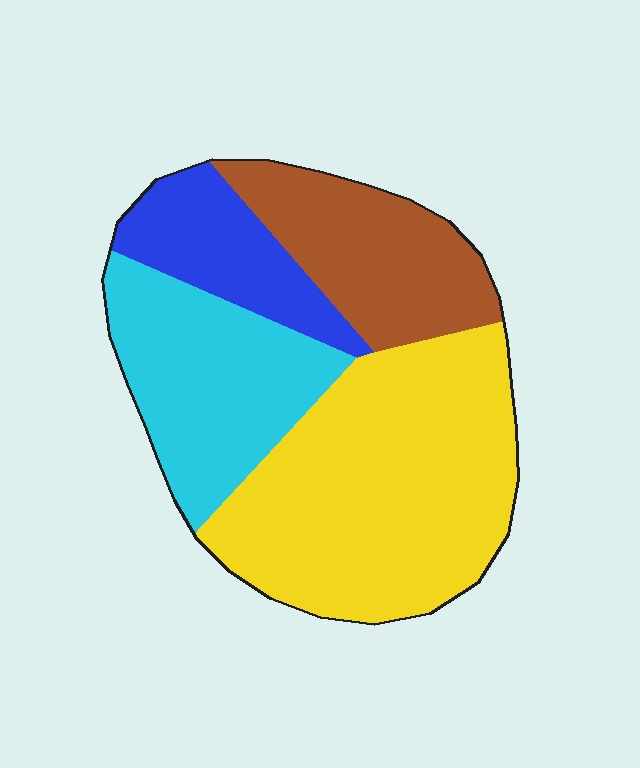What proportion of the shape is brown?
Brown covers around 20% of the shape.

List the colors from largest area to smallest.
From largest to smallest: yellow, cyan, brown, blue.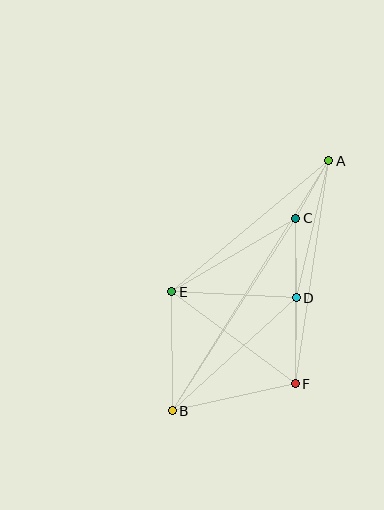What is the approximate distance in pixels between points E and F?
The distance between E and F is approximately 154 pixels.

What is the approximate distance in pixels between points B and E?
The distance between B and E is approximately 119 pixels.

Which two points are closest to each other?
Points A and C are closest to each other.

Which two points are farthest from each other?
Points A and B are farthest from each other.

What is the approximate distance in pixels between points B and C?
The distance between B and C is approximately 229 pixels.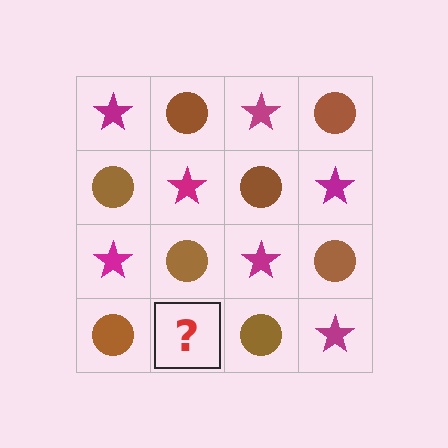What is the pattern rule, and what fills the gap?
The rule is that it alternates magenta star and brown circle in a checkerboard pattern. The gap should be filled with a magenta star.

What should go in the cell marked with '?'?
The missing cell should contain a magenta star.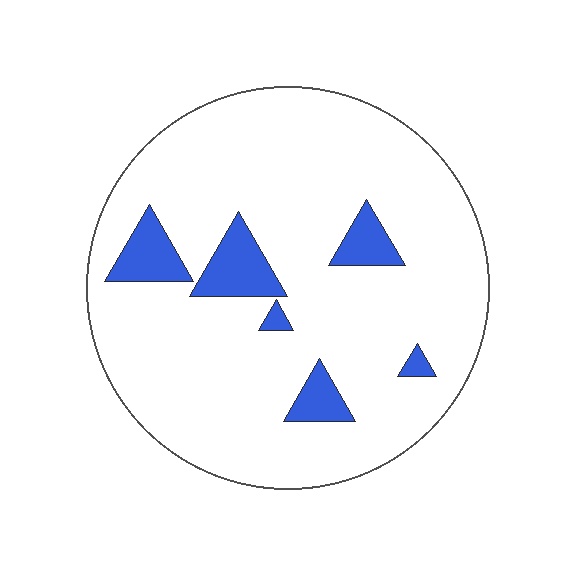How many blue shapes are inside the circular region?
6.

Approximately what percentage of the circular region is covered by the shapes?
Approximately 10%.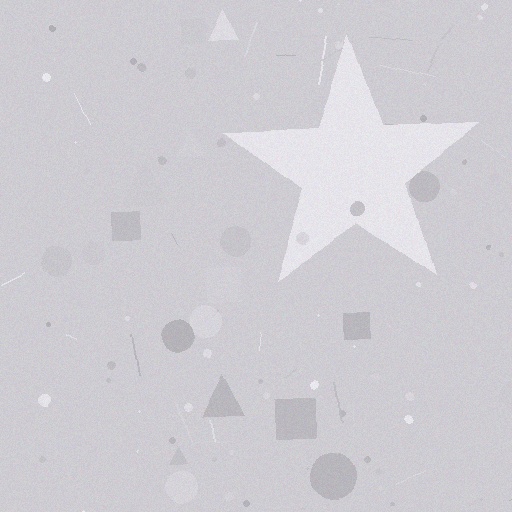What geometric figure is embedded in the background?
A star is embedded in the background.